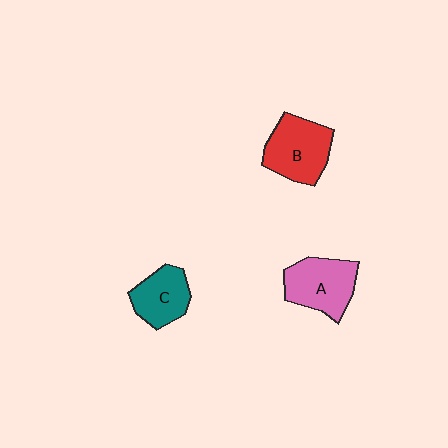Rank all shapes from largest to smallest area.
From largest to smallest: B (red), A (pink), C (teal).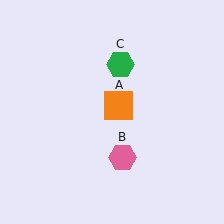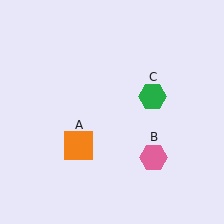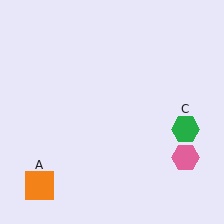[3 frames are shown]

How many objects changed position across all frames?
3 objects changed position: orange square (object A), pink hexagon (object B), green hexagon (object C).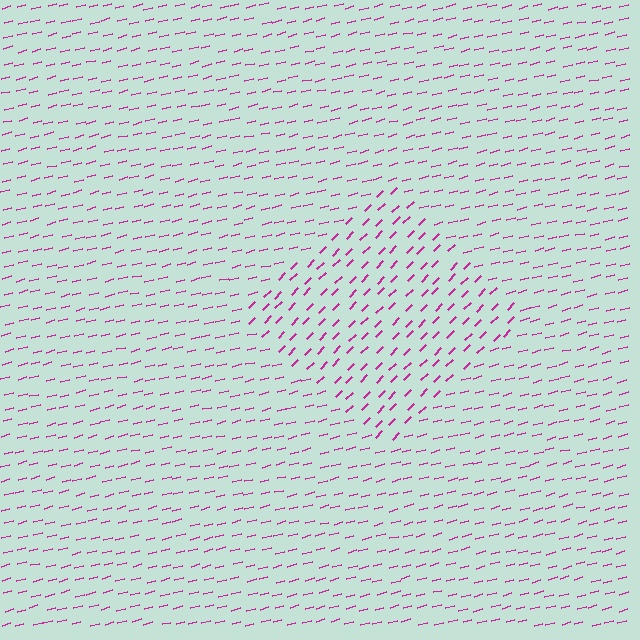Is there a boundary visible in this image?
Yes, there is a texture boundary formed by a change in line orientation.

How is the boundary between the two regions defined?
The boundary is defined purely by a change in line orientation (approximately 31 degrees difference). All lines are the same color and thickness.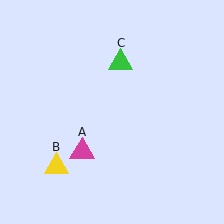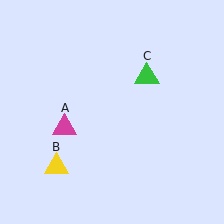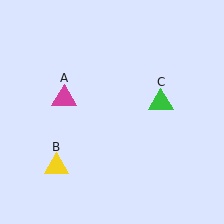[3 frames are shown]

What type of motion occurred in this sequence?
The magenta triangle (object A), green triangle (object C) rotated clockwise around the center of the scene.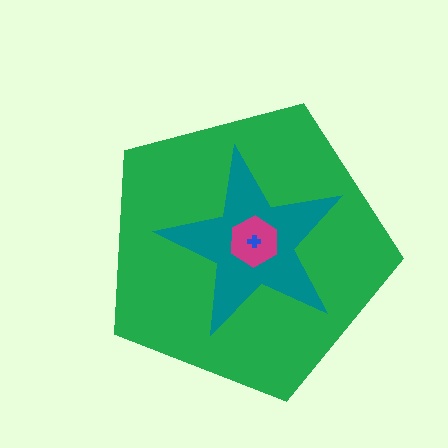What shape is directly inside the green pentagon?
The teal star.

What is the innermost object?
The blue cross.